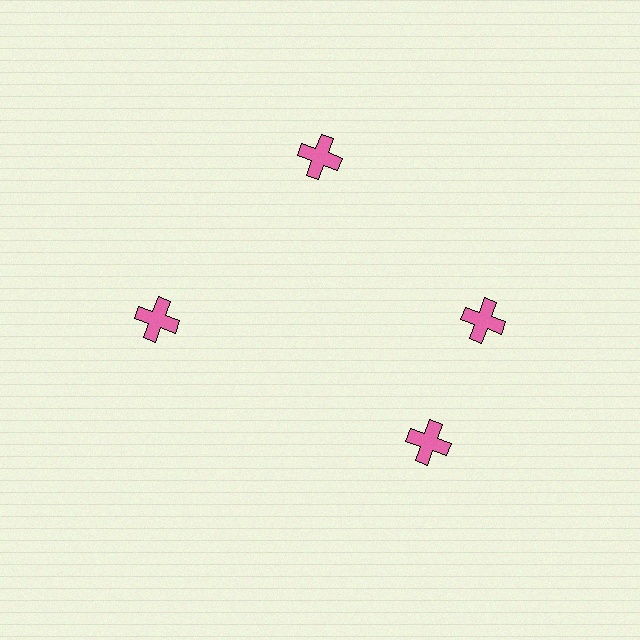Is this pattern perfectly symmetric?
No. The 4 pink crosses are arranged in a ring, but one element near the 6 o'clock position is rotated out of alignment along the ring, breaking the 4-fold rotational symmetry.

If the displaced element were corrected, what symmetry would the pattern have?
It would have 4-fold rotational symmetry — the pattern would map onto itself every 90 degrees.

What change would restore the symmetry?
The symmetry would be restored by rotating it back into even spacing with its neighbors so that all 4 crosses sit at equal angles and equal distance from the center.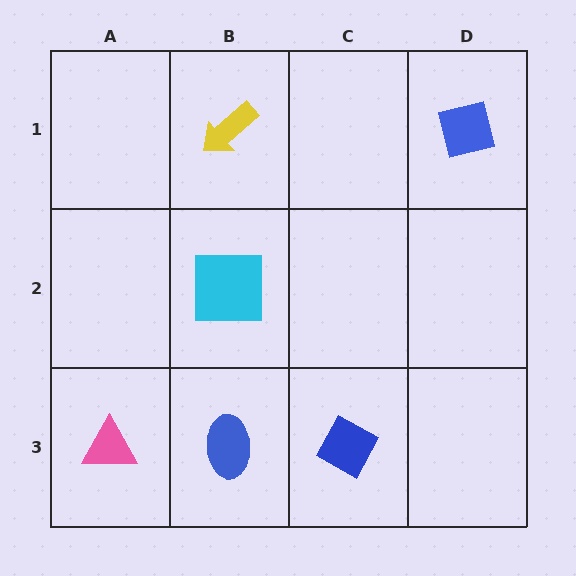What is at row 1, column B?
A yellow arrow.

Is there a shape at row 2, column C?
No, that cell is empty.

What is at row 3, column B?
A blue ellipse.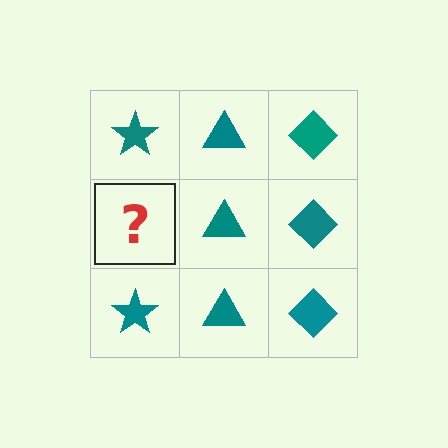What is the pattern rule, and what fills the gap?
The rule is that each column has a consistent shape. The gap should be filled with a teal star.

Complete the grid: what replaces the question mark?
The question mark should be replaced with a teal star.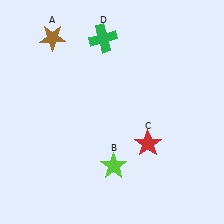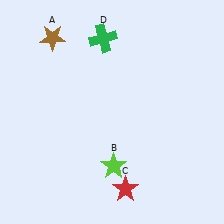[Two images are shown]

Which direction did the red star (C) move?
The red star (C) moved down.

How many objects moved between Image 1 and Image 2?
1 object moved between the two images.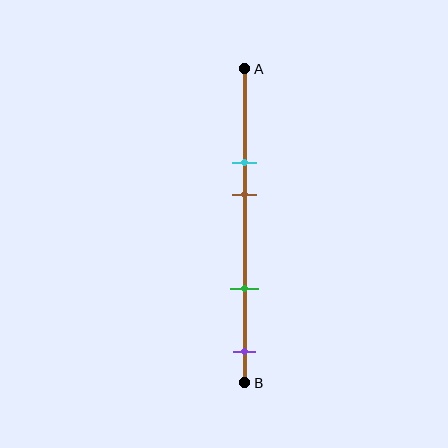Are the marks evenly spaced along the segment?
No, the marks are not evenly spaced.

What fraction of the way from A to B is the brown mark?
The brown mark is approximately 40% (0.4) of the way from A to B.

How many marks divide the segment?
There are 4 marks dividing the segment.